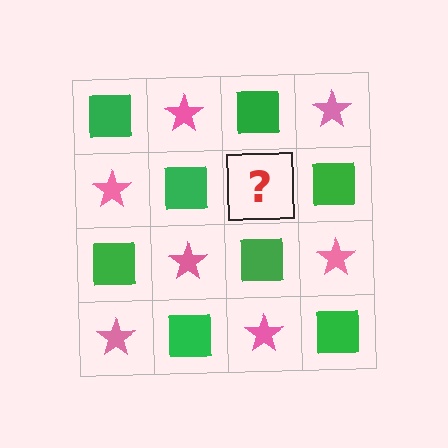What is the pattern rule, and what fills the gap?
The rule is that it alternates green square and pink star in a checkerboard pattern. The gap should be filled with a pink star.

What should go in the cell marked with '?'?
The missing cell should contain a pink star.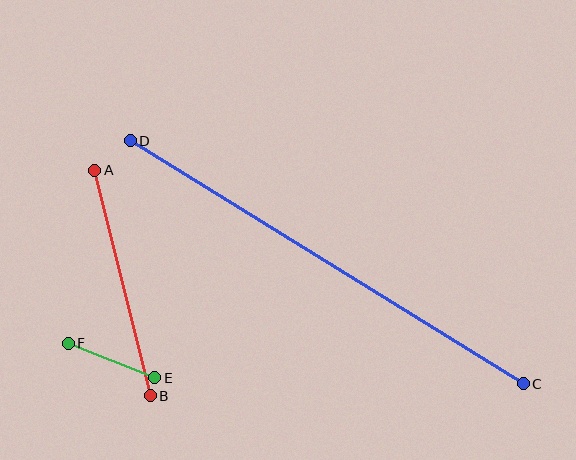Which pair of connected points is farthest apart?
Points C and D are farthest apart.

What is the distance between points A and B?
The distance is approximately 232 pixels.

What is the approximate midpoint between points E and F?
The midpoint is at approximately (112, 361) pixels.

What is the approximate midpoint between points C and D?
The midpoint is at approximately (327, 262) pixels.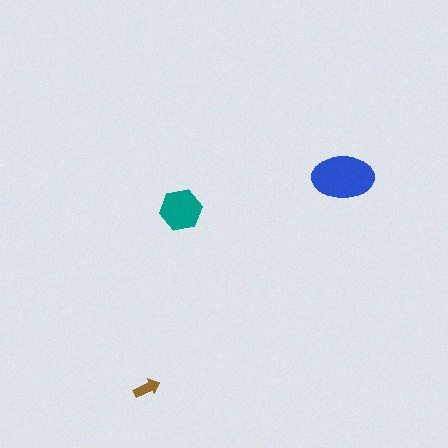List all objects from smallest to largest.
The brown arrow, the teal hexagon, the blue ellipse.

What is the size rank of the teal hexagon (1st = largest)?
2nd.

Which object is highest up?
The blue ellipse is topmost.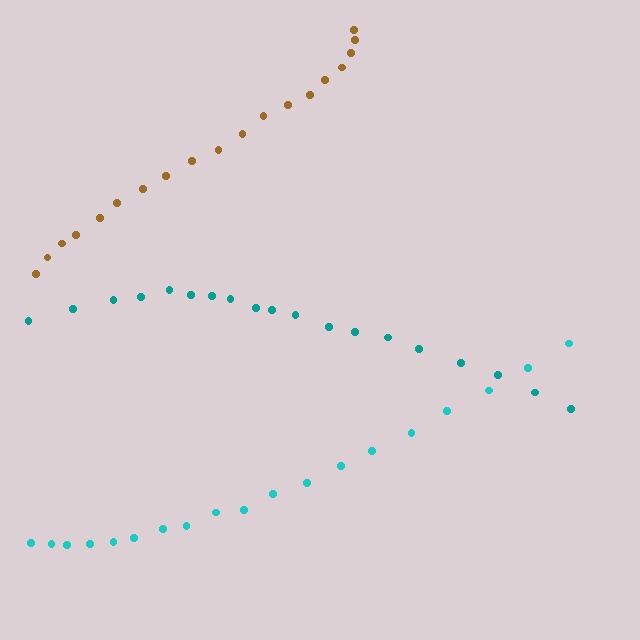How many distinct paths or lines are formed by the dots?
There are 3 distinct paths.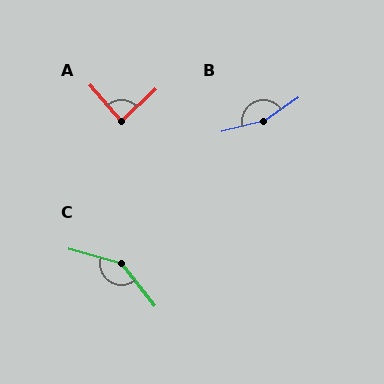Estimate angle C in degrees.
Approximately 143 degrees.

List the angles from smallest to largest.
A (88°), C (143°), B (159°).